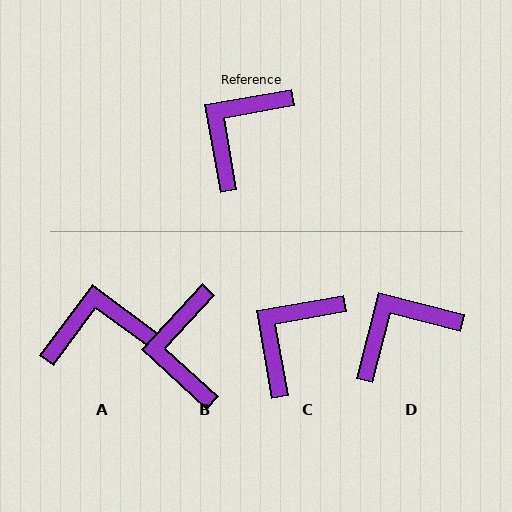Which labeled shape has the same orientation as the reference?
C.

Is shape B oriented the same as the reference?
No, it is off by about 37 degrees.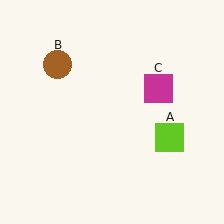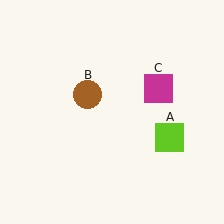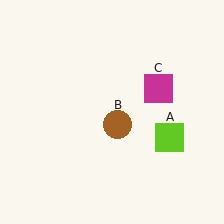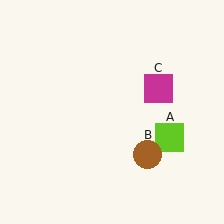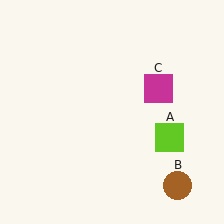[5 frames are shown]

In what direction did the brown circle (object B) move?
The brown circle (object B) moved down and to the right.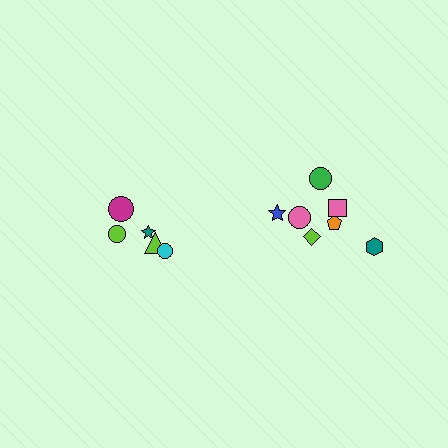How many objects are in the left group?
There are 5 objects.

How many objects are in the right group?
There are 7 objects.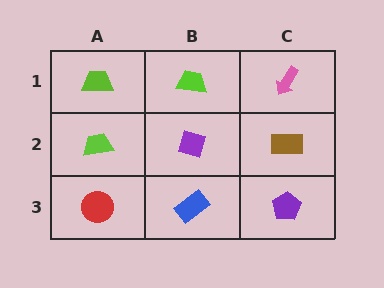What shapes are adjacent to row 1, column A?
A lime trapezoid (row 2, column A), a lime trapezoid (row 1, column B).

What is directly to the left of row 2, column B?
A lime trapezoid.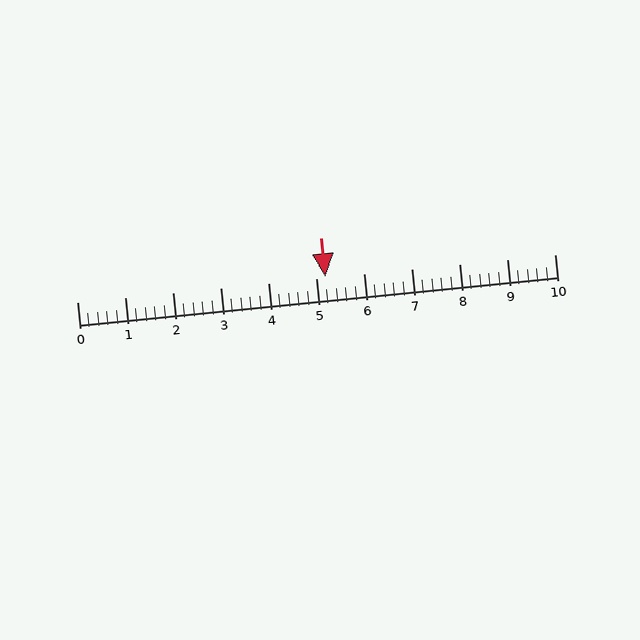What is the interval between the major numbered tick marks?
The major tick marks are spaced 1 units apart.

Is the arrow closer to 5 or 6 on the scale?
The arrow is closer to 5.